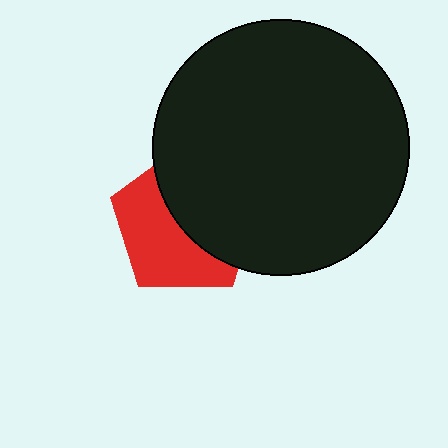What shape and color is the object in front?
The object in front is a black circle.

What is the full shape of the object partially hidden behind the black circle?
The partially hidden object is a red pentagon.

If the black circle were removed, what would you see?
You would see the complete red pentagon.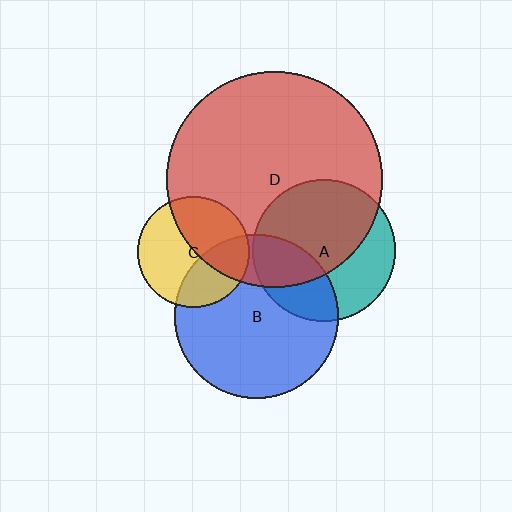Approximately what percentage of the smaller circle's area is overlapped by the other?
Approximately 30%.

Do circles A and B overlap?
Yes.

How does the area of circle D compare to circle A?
Approximately 2.3 times.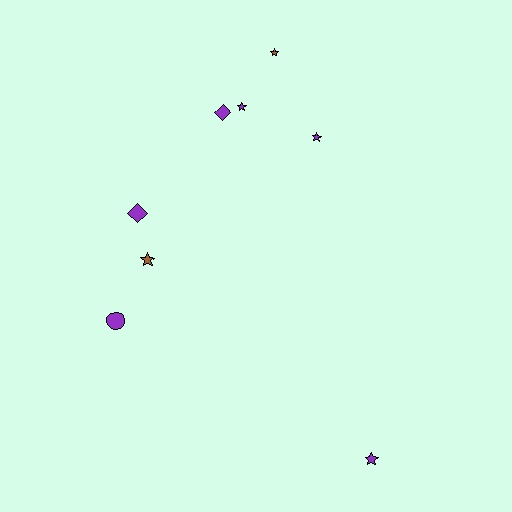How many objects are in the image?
There are 8 objects.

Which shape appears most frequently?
Star, with 5 objects.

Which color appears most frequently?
Purple, with 6 objects.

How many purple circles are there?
There is 1 purple circle.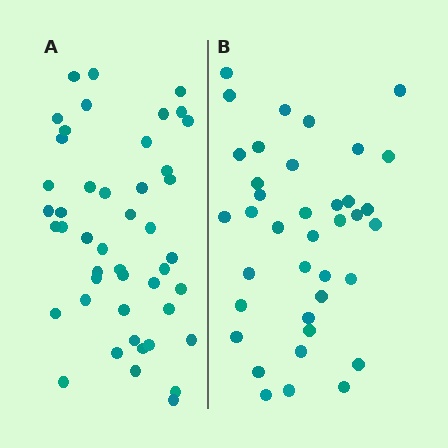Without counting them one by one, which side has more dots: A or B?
Region A (the left region) has more dots.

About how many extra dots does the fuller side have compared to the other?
Region A has roughly 8 or so more dots than region B.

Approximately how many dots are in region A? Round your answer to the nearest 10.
About 50 dots. (The exact count is 46, which rounds to 50.)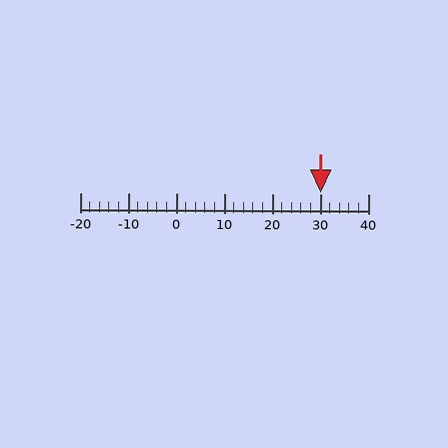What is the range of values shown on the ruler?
The ruler shows values from -20 to 40.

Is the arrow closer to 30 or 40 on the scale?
The arrow is closer to 30.